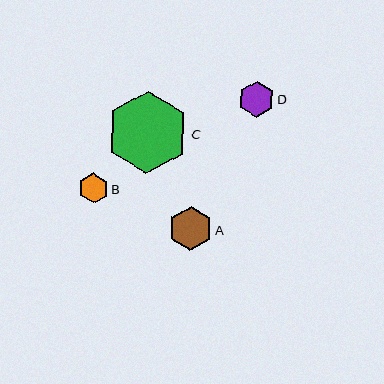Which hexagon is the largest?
Hexagon C is the largest with a size of approximately 83 pixels.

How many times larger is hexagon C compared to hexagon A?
Hexagon C is approximately 1.9 times the size of hexagon A.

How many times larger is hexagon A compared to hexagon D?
Hexagon A is approximately 1.2 times the size of hexagon D.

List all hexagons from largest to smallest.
From largest to smallest: C, A, D, B.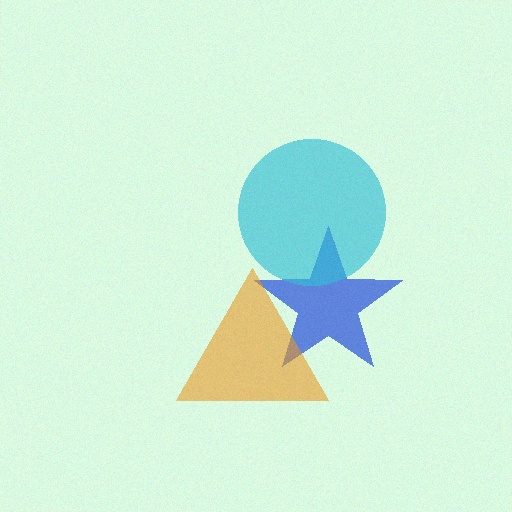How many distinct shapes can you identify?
There are 3 distinct shapes: a blue star, a cyan circle, an orange triangle.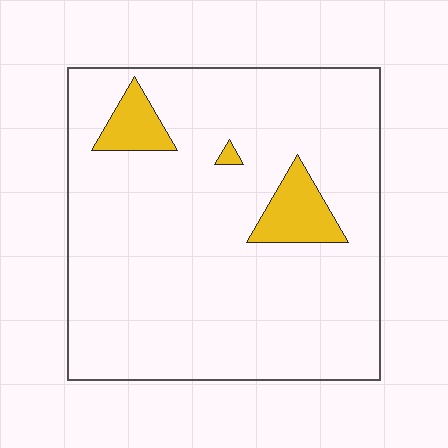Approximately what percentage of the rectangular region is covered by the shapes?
Approximately 10%.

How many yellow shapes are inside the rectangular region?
3.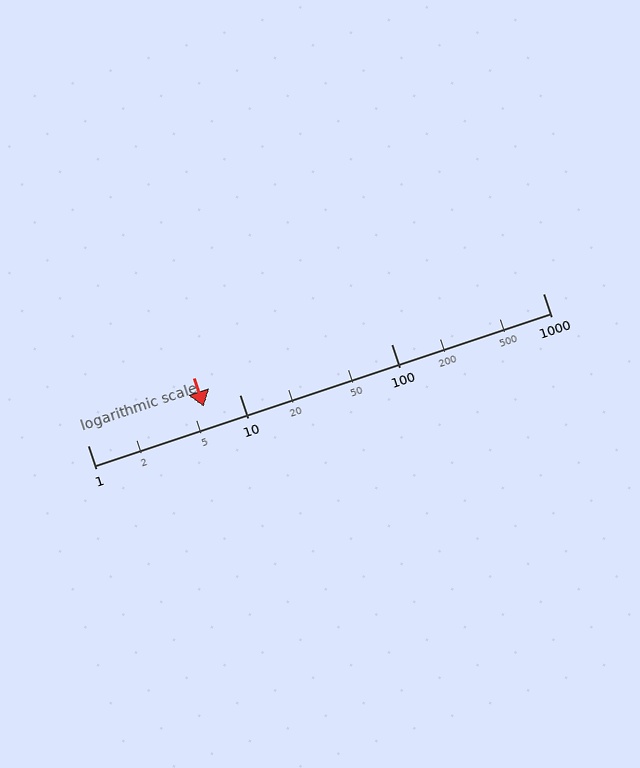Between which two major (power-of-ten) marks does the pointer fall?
The pointer is between 1 and 10.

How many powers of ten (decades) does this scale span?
The scale spans 3 decades, from 1 to 1000.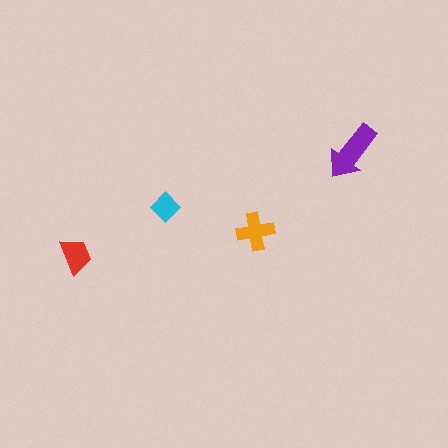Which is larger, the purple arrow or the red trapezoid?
The purple arrow.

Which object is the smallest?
The cyan diamond.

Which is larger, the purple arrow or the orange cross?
The purple arrow.